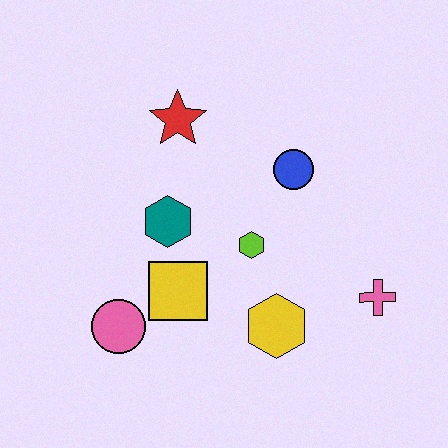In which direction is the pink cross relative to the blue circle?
The pink cross is below the blue circle.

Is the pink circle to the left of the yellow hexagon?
Yes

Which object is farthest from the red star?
The pink cross is farthest from the red star.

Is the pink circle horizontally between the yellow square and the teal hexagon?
No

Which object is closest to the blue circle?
The lime hexagon is closest to the blue circle.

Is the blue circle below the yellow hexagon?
No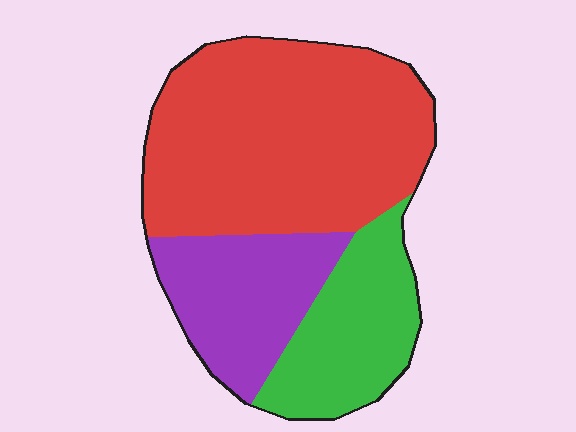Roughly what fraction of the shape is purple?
Purple takes up between a sixth and a third of the shape.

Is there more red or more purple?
Red.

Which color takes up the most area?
Red, at roughly 55%.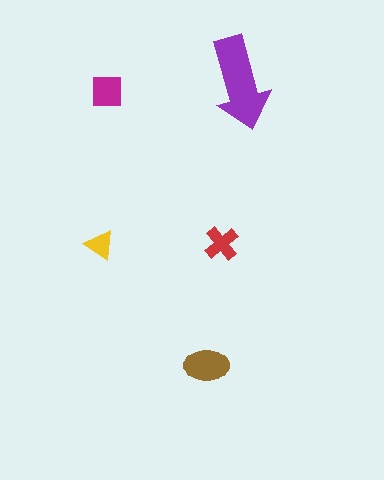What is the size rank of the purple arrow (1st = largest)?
1st.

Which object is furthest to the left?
The yellow triangle is leftmost.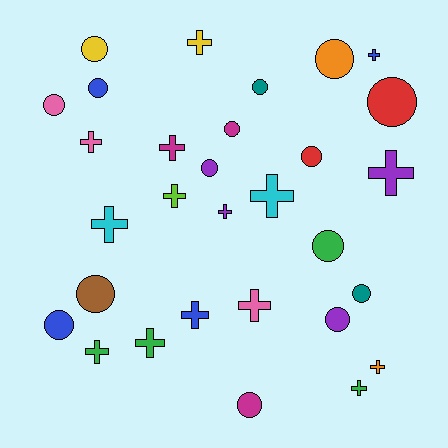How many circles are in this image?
There are 15 circles.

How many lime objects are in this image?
There is 1 lime object.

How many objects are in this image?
There are 30 objects.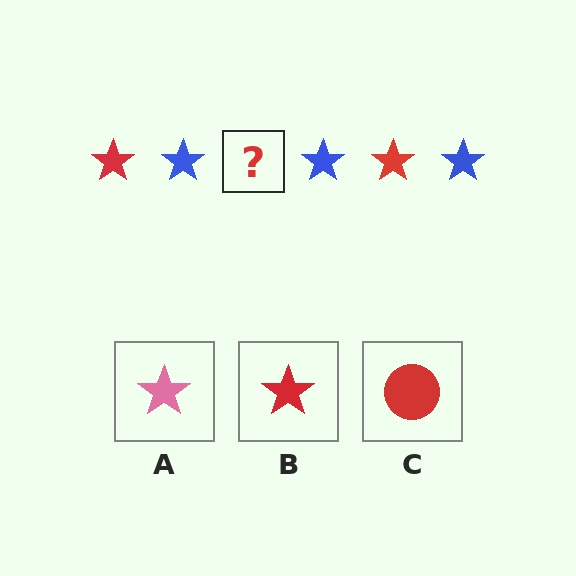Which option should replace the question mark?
Option B.